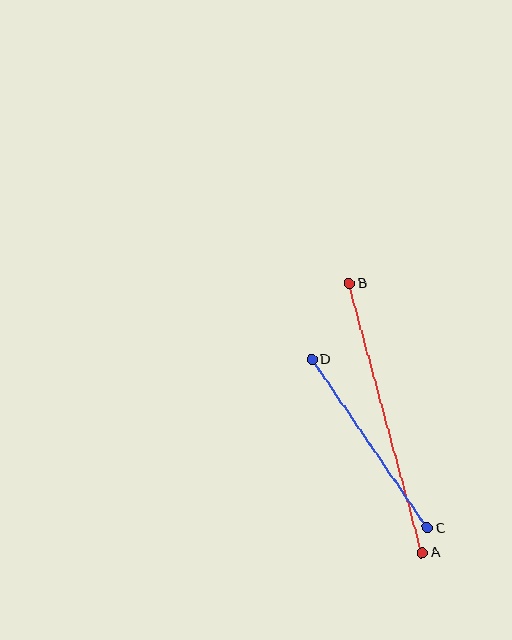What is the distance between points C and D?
The distance is approximately 204 pixels.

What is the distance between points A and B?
The distance is approximately 279 pixels.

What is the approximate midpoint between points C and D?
The midpoint is at approximately (370, 444) pixels.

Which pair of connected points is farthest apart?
Points A and B are farthest apart.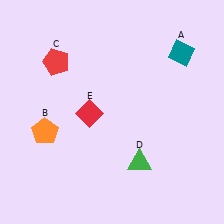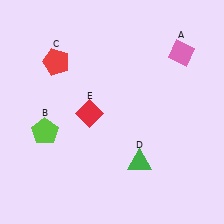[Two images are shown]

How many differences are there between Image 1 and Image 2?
There are 2 differences between the two images.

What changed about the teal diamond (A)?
In Image 1, A is teal. In Image 2, it changed to pink.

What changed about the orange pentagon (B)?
In Image 1, B is orange. In Image 2, it changed to lime.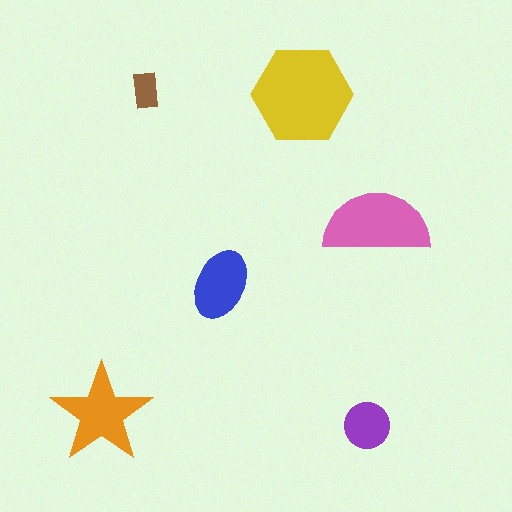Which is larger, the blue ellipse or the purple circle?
The blue ellipse.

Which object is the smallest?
The brown rectangle.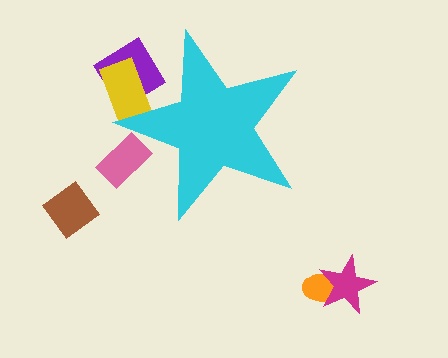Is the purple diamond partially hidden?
Yes, the purple diamond is partially hidden behind the cyan star.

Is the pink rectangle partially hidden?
Yes, the pink rectangle is partially hidden behind the cyan star.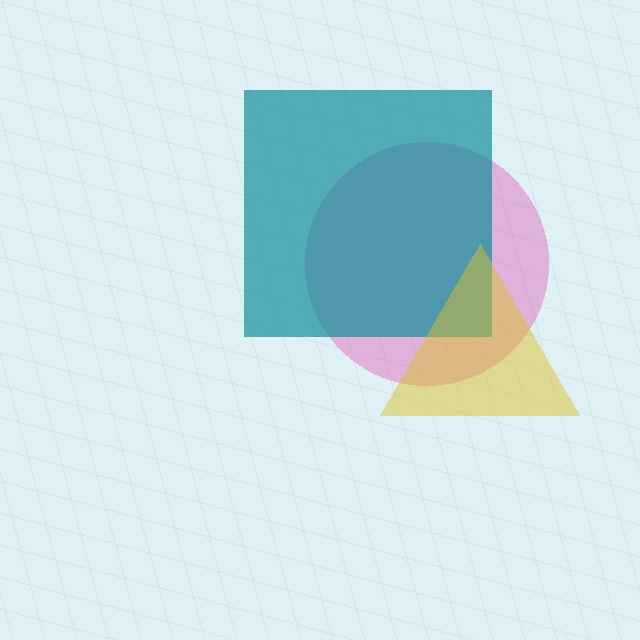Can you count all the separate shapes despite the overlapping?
Yes, there are 3 separate shapes.